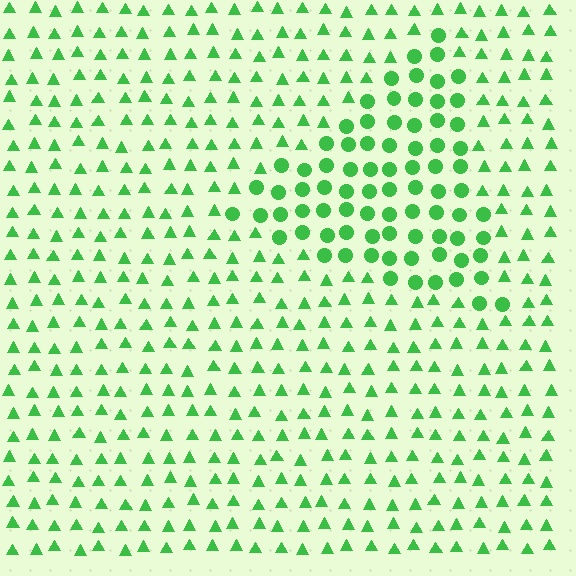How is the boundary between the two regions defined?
The boundary is defined by a change in element shape: circles inside vs. triangles outside. All elements share the same color and spacing.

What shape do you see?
I see a triangle.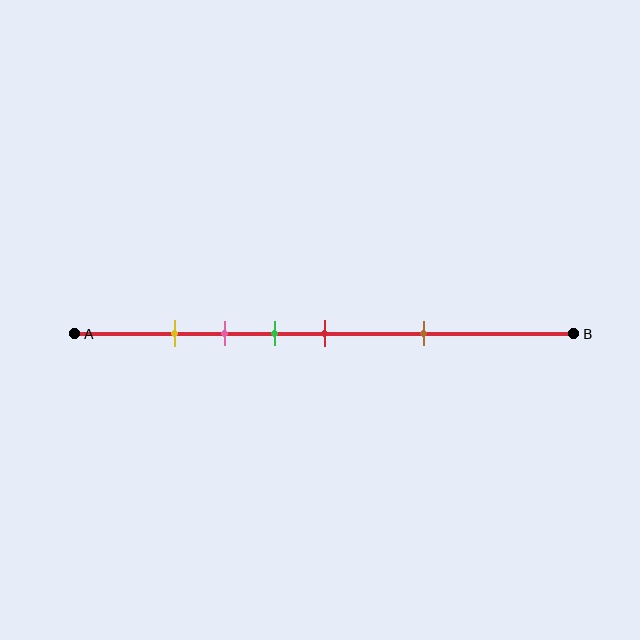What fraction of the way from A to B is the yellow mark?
The yellow mark is approximately 20% (0.2) of the way from A to B.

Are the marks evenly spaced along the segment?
No, the marks are not evenly spaced.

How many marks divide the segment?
There are 5 marks dividing the segment.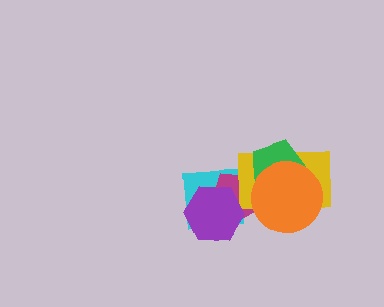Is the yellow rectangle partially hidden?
Yes, it is partially covered by another shape.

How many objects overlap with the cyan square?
3 objects overlap with the cyan square.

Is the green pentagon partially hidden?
Yes, it is partially covered by another shape.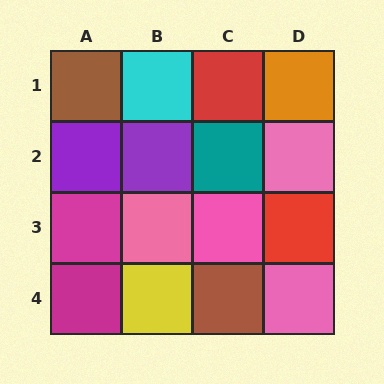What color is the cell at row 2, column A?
Purple.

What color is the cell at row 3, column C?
Pink.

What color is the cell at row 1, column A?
Brown.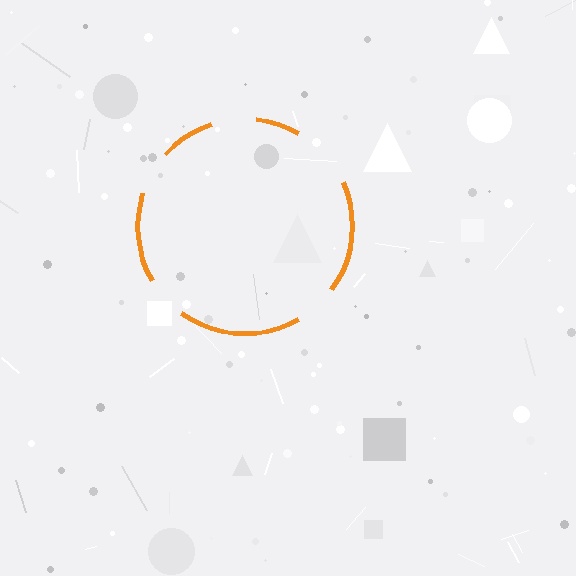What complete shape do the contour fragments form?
The contour fragments form a circle.